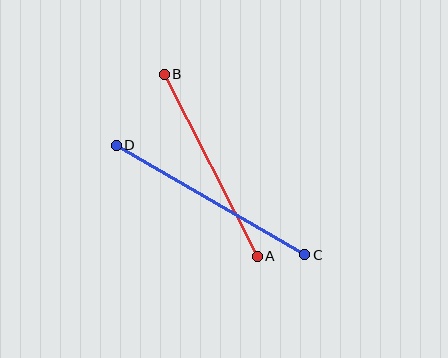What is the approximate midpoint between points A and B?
The midpoint is at approximately (211, 165) pixels.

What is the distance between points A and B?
The distance is approximately 205 pixels.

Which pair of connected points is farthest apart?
Points C and D are farthest apart.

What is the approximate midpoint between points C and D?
The midpoint is at approximately (211, 200) pixels.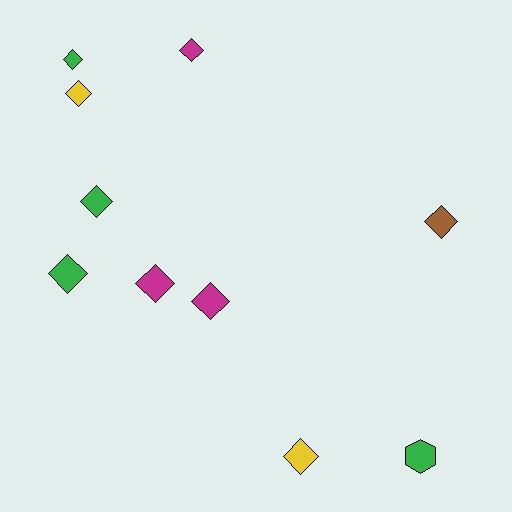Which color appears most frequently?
Green, with 4 objects.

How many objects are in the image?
There are 10 objects.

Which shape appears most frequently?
Diamond, with 9 objects.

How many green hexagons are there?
There is 1 green hexagon.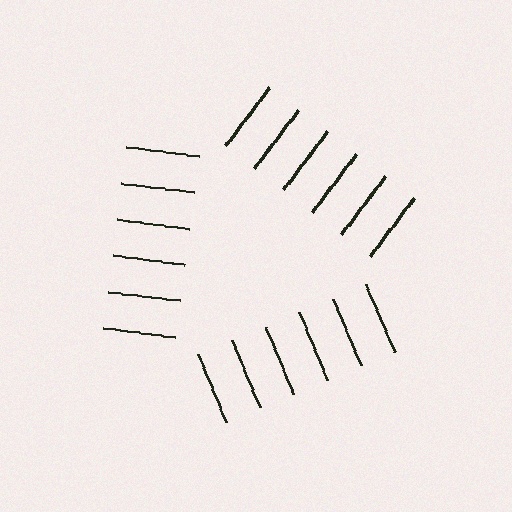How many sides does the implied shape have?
3 sides — the line-ends trace a triangle.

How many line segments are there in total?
18 — 6 along each of the 3 edges.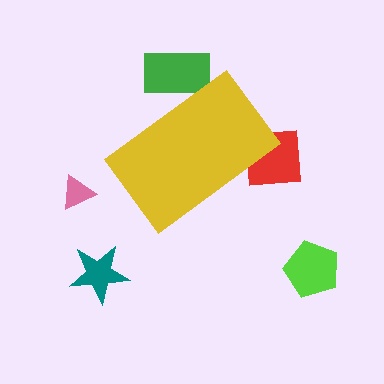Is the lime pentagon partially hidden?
No, the lime pentagon is fully visible.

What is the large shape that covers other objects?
A yellow rectangle.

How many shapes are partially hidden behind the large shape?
2 shapes are partially hidden.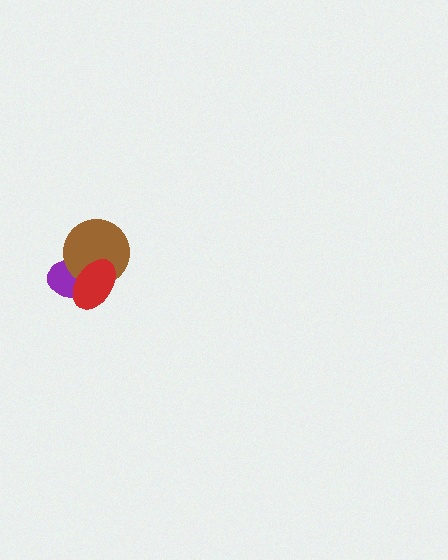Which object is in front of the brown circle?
The red ellipse is in front of the brown circle.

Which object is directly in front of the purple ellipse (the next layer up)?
The brown circle is directly in front of the purple ellipse.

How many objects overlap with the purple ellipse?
2 objects overlap with the purple ellipse.